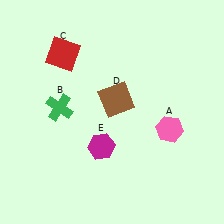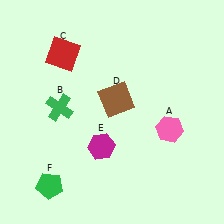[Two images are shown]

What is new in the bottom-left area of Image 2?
A green pentagon (F) was added in the bottom-left area of Image 2.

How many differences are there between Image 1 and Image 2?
There is 1 difference between the two images.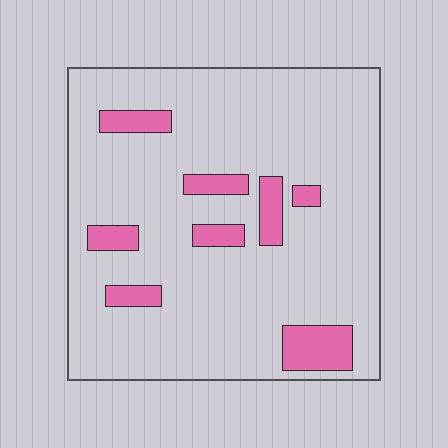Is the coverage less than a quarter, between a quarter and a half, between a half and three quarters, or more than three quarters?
Less than a quarter.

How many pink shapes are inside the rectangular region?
8.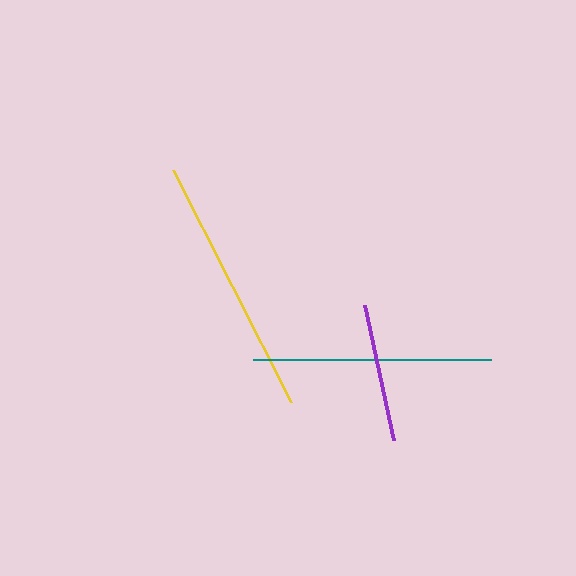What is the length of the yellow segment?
The yellow segment is approximately 261 pixels long.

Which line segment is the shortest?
The purple line is the shortest at approximately 138 pixels.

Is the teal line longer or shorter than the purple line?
The teal line is longer than the purple line.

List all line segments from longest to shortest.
From longest to shortest: yellow, teal, purple.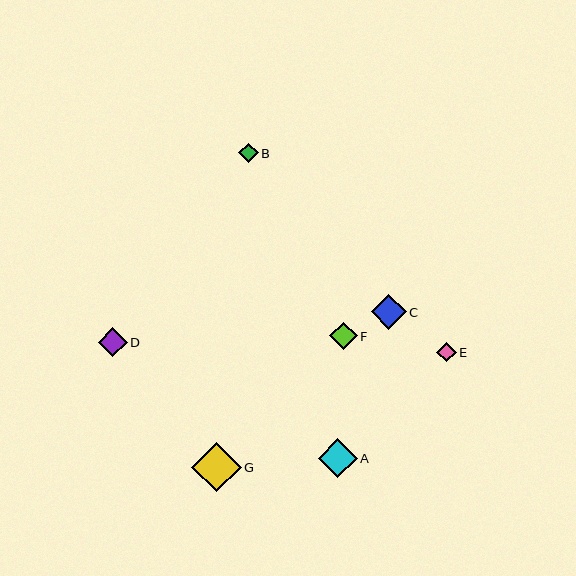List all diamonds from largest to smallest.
From largest to smallest: G, A, C, D, F, E, B.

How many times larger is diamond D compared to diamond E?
Diamond D is approximately 1.5 times the size of diamond E.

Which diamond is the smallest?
Diamond B is the smallest with a size of approximately 19 pixels.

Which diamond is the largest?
Diamond G is the largest with a size of approximately 50 pixels.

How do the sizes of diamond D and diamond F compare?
Diamond D and diamond F are approximately the same size.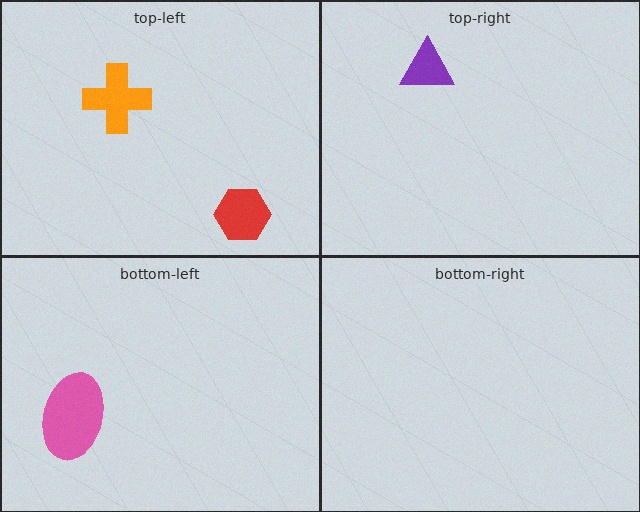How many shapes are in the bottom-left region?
1.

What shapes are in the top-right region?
The purple triangle.